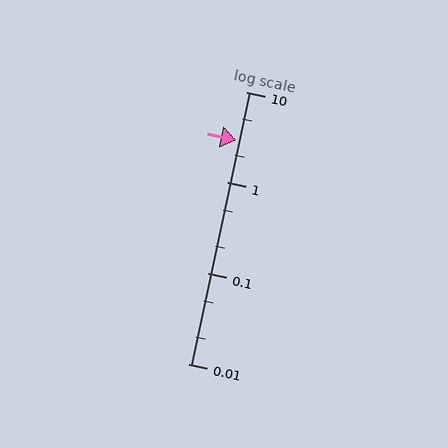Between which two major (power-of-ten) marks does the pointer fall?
The pointer is between 1 and 10.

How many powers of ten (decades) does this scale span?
The scale spans 3 decades, from 0.01 to 10.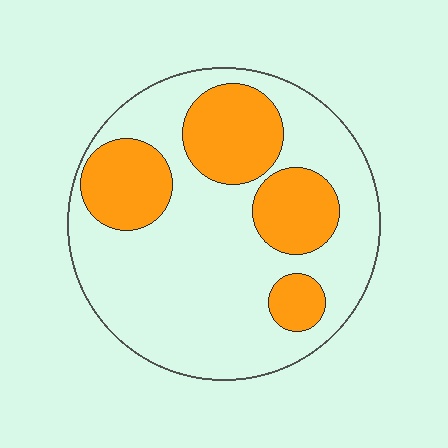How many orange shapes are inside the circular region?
4.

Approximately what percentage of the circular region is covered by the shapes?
Approximately 30%.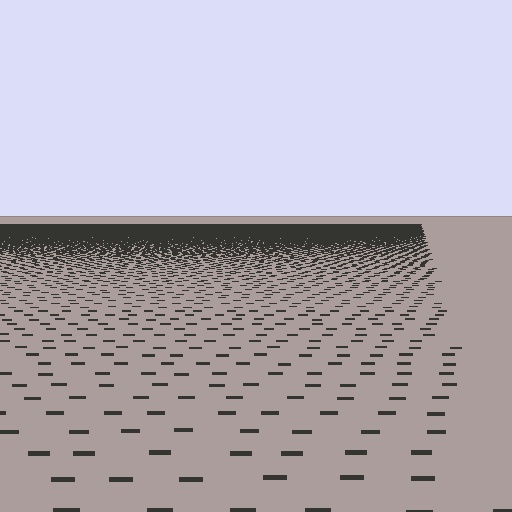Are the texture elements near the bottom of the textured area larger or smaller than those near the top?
Larger. Near the bottom, elements are closer to the viewer and appear at a bigger on-screen size.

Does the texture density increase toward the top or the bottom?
Density increases toward the top.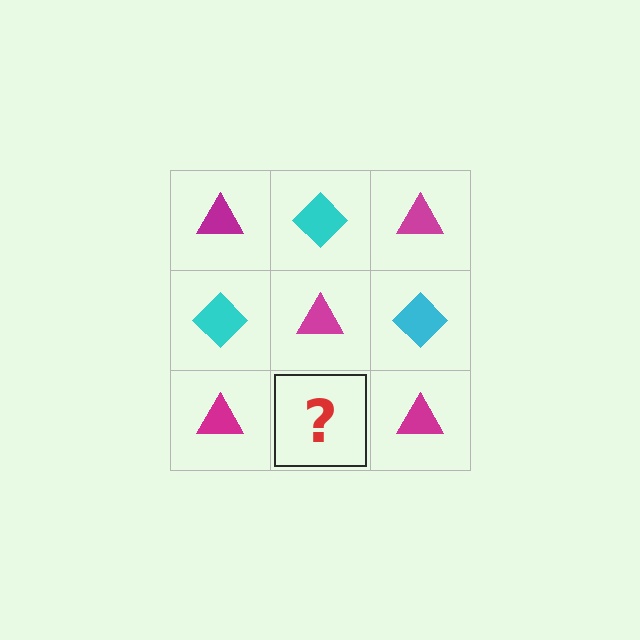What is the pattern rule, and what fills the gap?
The rule is that it alternates magenta triangle and cyan diamond in a checkerboard pattern. The gap should be filled with a cyan diamond.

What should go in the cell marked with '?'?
The missing cell should contain a cyan diamond.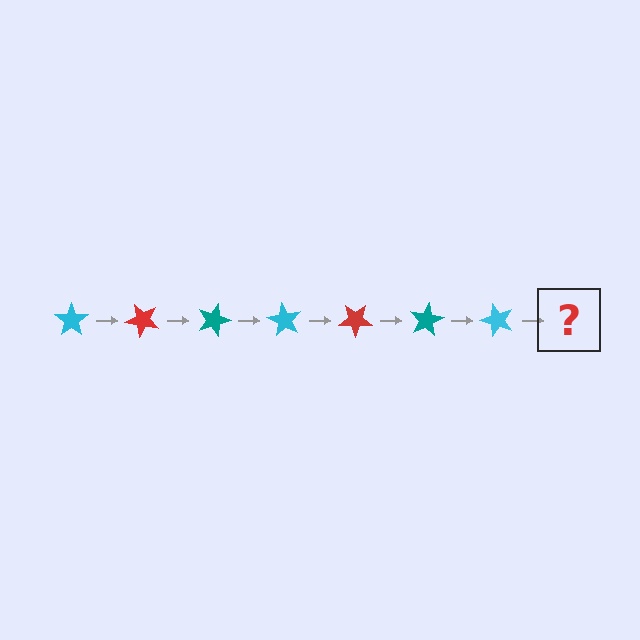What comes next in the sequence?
The next element should be a red star, rotated 315 degrees from the start.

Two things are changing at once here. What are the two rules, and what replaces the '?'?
The two rules are that it rotates 45 degrees each step and the color cycles through cyan, red, and teal. The '?' should be a red star, rotated 315 degrees from the start.